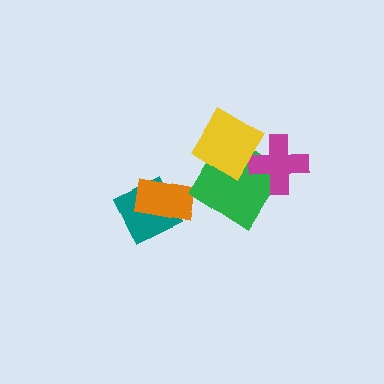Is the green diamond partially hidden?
Yes, it is partially covered by another shape.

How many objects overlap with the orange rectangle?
1 object overlaps with the orange rectangle.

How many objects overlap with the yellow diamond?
2 objects overlap with the yellow diamond.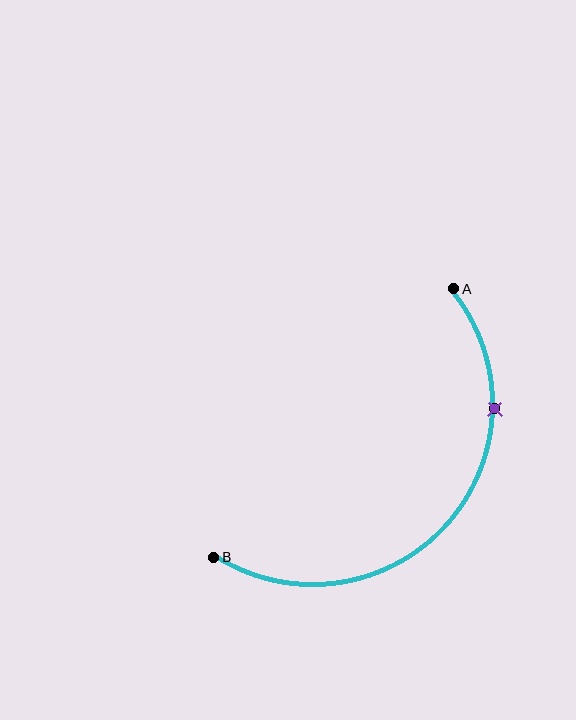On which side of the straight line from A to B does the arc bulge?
The arc bulges below and to the right of the straight line connecting A and B.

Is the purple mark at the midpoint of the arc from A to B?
No. The purple mark lies on the arc but is closer to endpoint A. The arc midpoint would be at the point on the curve equidistant along the arc from both A and B.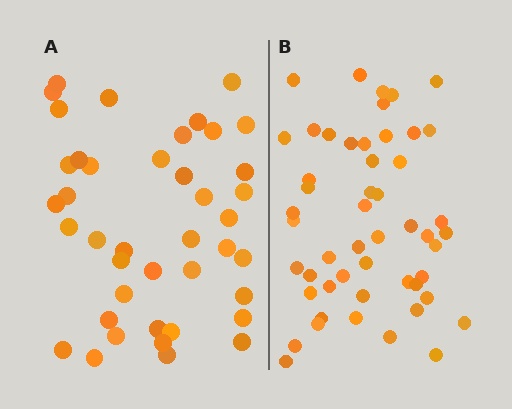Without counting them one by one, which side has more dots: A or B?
Region B (the right region) has more dots.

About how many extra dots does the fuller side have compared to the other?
Region B has roughly 10 or so more dots than region A.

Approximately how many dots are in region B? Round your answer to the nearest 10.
About 50 dots. (The exact count is 51, which rounds to 50.)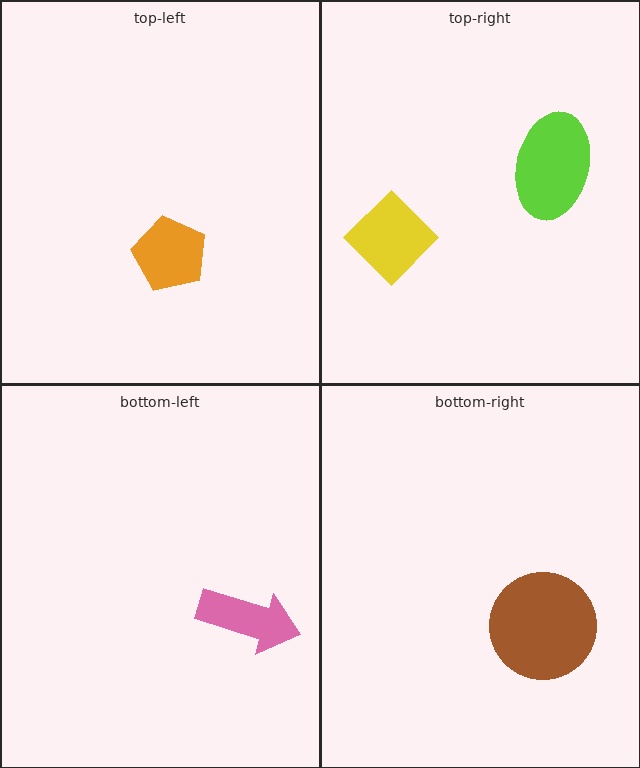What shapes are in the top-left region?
The orange pentagon.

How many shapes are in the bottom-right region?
1.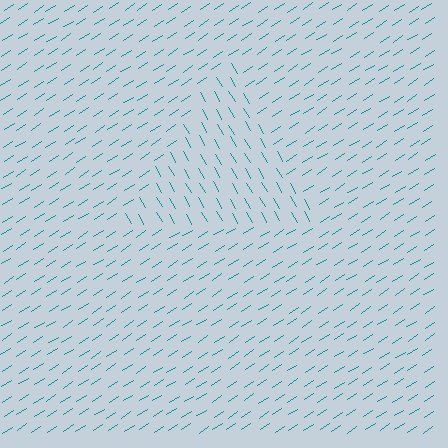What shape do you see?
I see a triangle.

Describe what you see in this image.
The image is filled with small teal line segments. A triangle region in the image has lines oriented differently from the surrounding lines, creating a visible texture boundary.